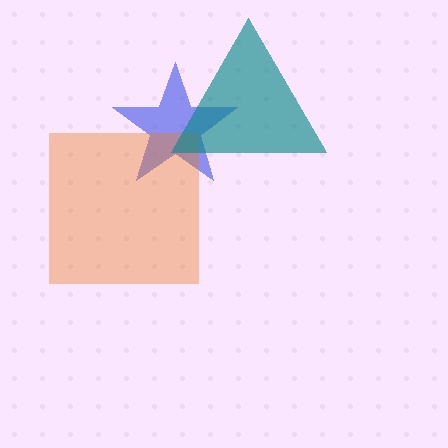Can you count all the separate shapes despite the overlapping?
Yes, there are 3 separate shapes.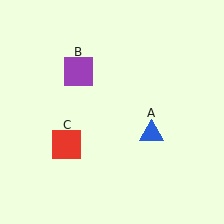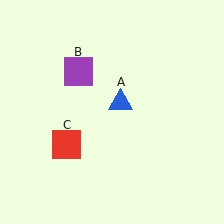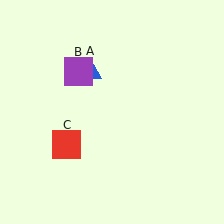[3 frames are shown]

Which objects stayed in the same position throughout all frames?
Purple square (object B) and red square (object C) remained stationary.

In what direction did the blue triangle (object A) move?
The blue triangle (object A) moved up and to the left.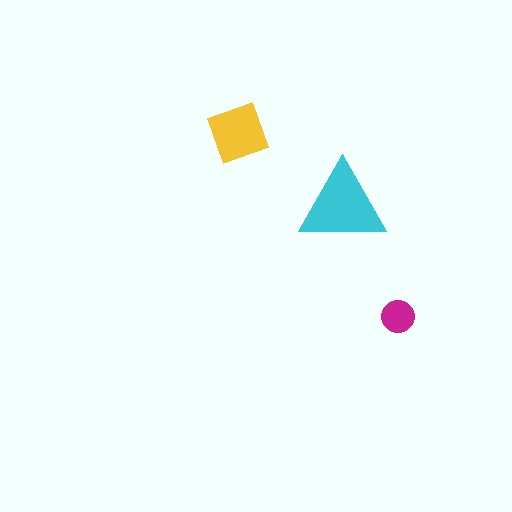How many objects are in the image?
There are 3 objects in the image.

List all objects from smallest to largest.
The magenta circle, the yellow square, the cyan triangle.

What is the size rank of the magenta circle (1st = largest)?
3rd.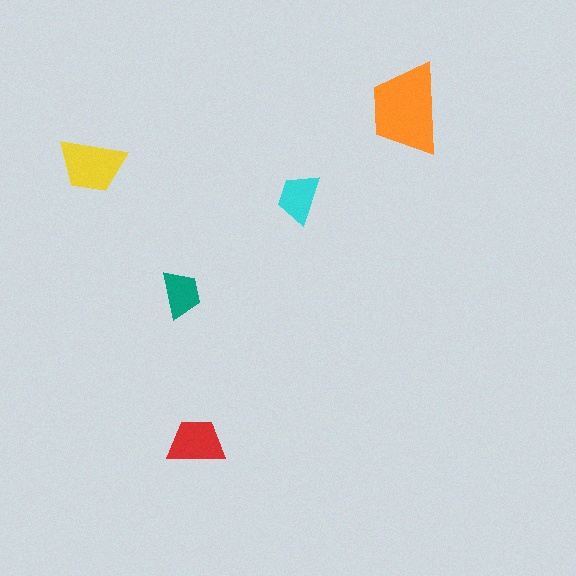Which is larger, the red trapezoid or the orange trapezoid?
The orange one.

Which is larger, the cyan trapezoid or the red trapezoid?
The red one.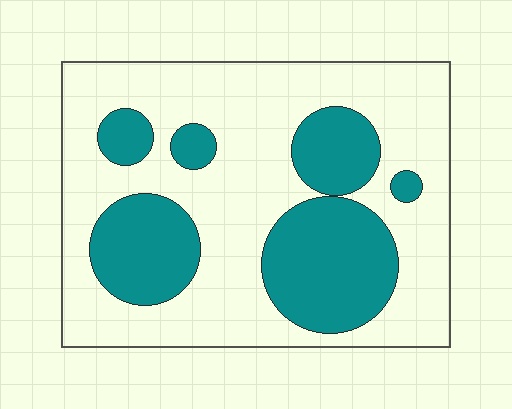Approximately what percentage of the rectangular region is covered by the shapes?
Approximately 30%.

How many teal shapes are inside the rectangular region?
6.